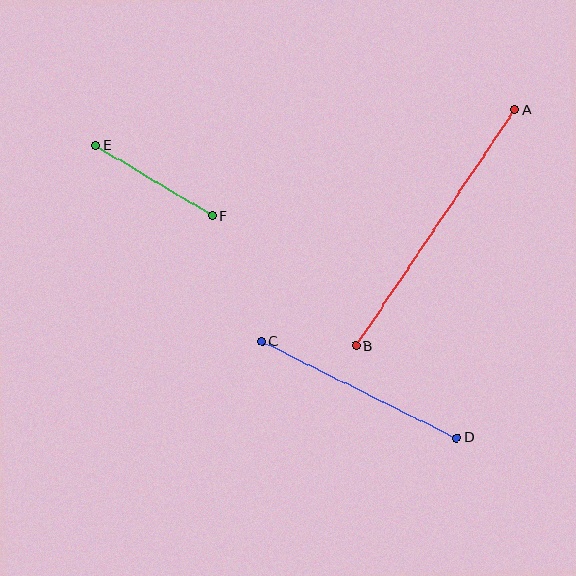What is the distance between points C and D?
The distance is approximately 218 pixels.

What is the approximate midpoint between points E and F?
The midpoint is at approximately (154, 181) pixels.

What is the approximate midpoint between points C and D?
The midpoint is at approximately (359, 390) pixels.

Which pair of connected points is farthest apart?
Points A and B are farthest apart.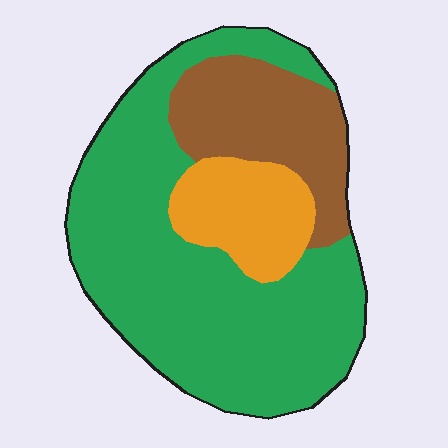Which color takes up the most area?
Green, at roughly 65%.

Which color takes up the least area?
Orange, at roughly 15%.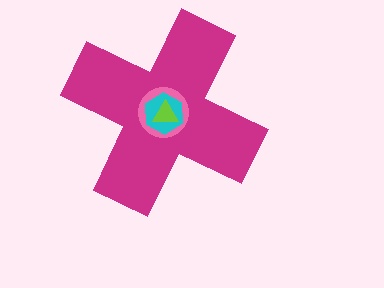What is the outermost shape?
The magenta cross.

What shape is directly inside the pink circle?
The cyan hexagon.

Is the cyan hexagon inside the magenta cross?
Yes.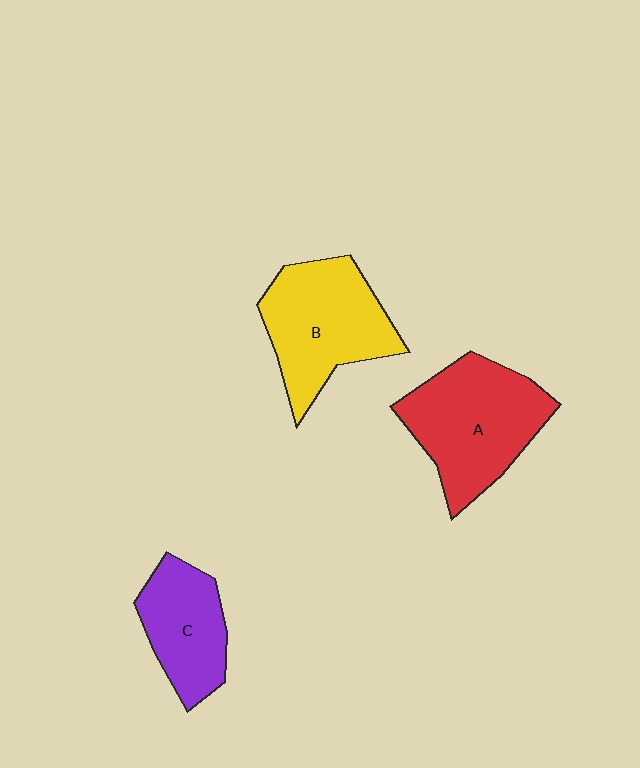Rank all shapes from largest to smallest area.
From largest to smallest: A (red), B (yellow), C (purple).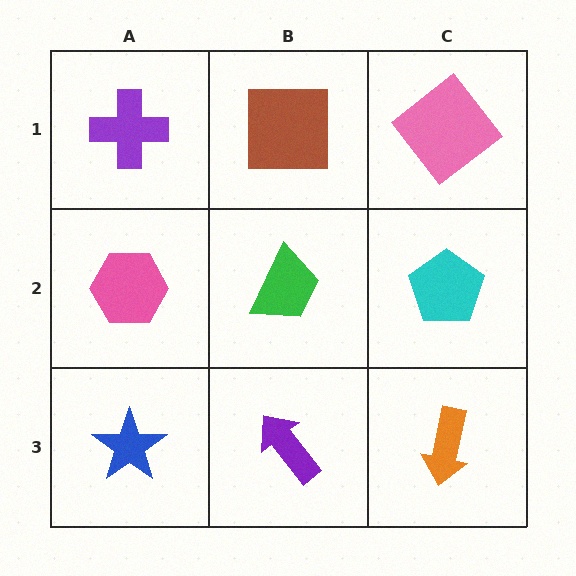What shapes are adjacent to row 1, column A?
A pink hexagon (row 2, column A), a brown square (row 1, column B).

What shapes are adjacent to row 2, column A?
A purple cross (row 1, column A), a blue star (row 3, column A), a green trapezoid (row 2, column B).